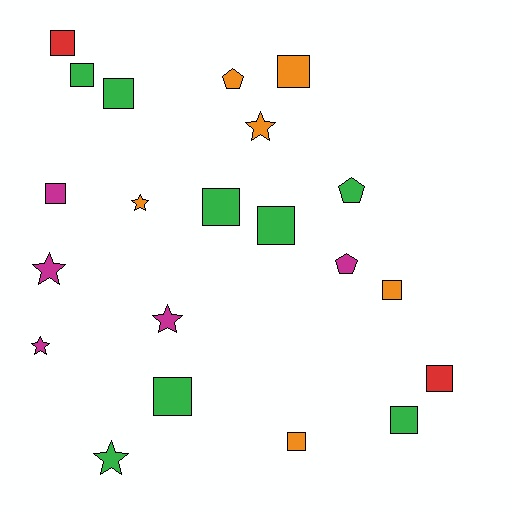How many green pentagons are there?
There is 1 green pentagon.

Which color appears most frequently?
Green, with 8 objects.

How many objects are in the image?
There are 21 objects.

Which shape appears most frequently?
Square, with 12 objects.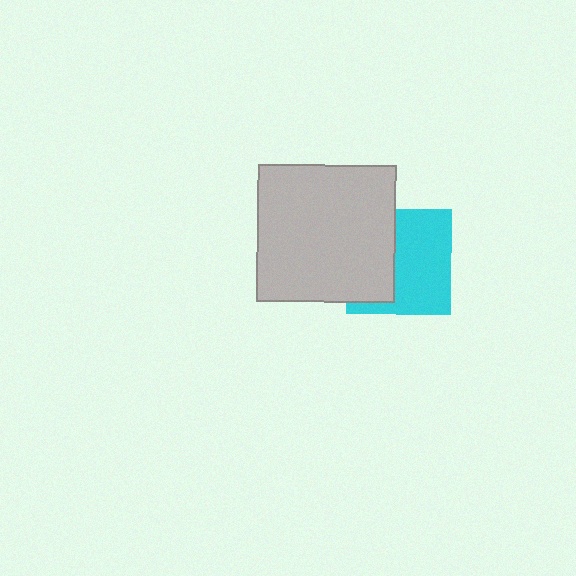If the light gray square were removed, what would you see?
You would see the complete cyan square.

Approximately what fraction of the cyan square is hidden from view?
Roughly 42% of the cyan square is hidden behind the light gray square.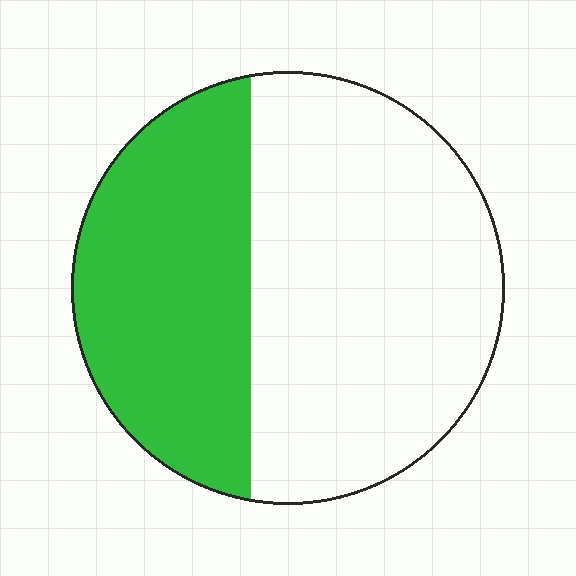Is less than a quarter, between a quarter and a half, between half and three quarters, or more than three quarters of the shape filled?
Between a quarter and a half.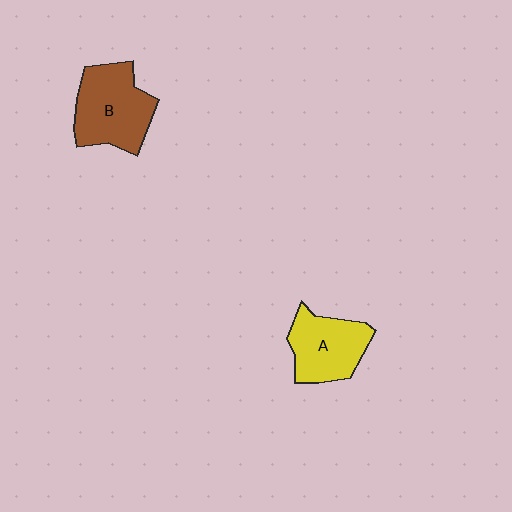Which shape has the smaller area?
Shape A (yellow).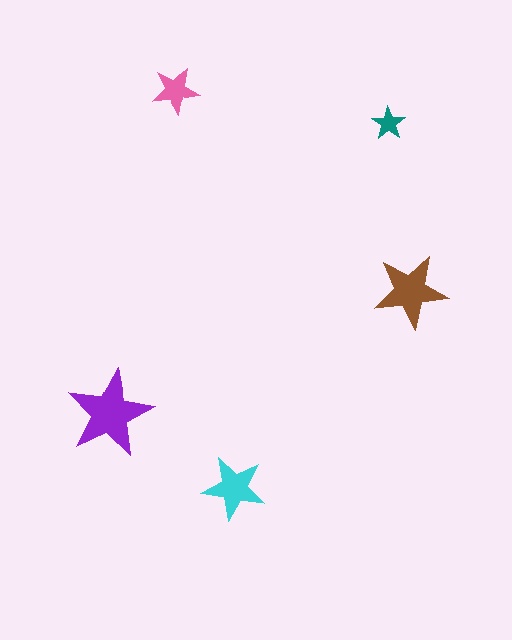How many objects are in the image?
There are 5 objects in the image.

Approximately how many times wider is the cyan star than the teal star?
About 2 times wider.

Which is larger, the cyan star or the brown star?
The brown one.